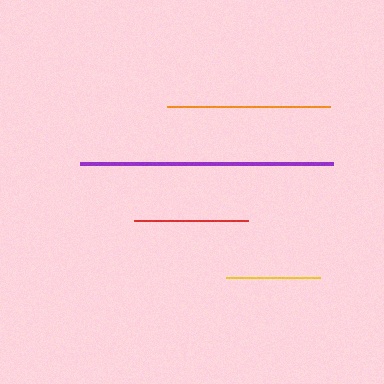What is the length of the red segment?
The red segment is approximately 114 pixels long.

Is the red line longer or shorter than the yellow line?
The red line is longer than the yellow line.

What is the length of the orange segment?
The orange segment is approximately 162 pixels long.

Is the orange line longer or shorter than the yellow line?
The orange line is longer than the yellow line.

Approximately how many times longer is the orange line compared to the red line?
The orange line is approximately 1.4 times the length of the red line.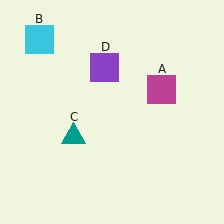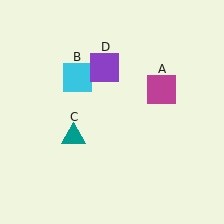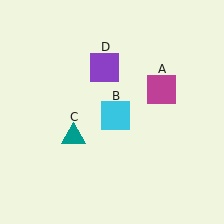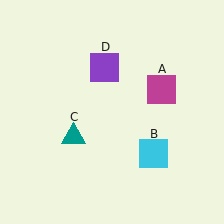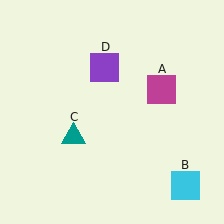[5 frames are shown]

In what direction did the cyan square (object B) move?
The cyan square (object B) moved down and to the right.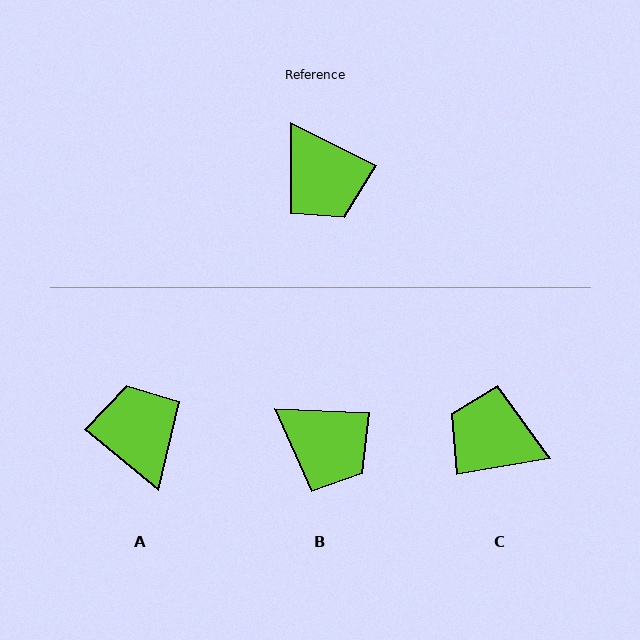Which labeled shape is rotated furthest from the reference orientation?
A, about 167 degrees away.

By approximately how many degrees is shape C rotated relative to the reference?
Approximately 144 degrees clockwise.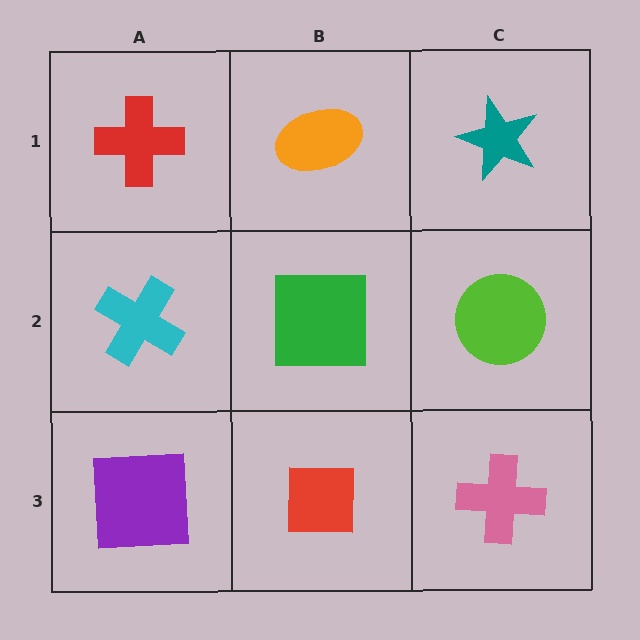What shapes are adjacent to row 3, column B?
A green square (row 2, column B), a purple square (row 3, column A), a pink cross (row 3, column C).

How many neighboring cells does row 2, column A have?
3.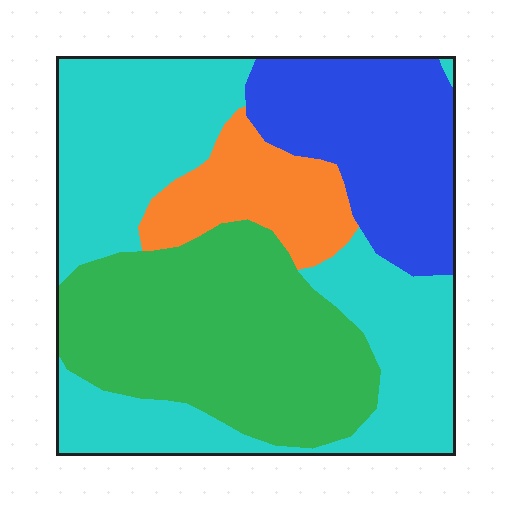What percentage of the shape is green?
Green takes up about one third (1/3) of the shape.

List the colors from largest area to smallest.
From largest to smallest: cyan, green, blue, orange.